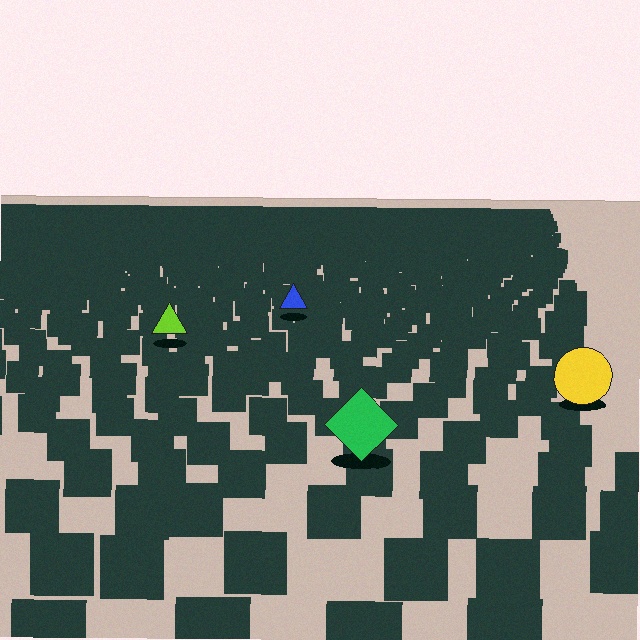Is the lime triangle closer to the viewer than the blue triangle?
Yes. The lime triangle is closer — you can tell from the texture gradient: the ground texture is coarser near it.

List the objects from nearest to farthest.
From nearest to farthest: the green diamond, the yellow circle, the lime triangle, the blue triangle.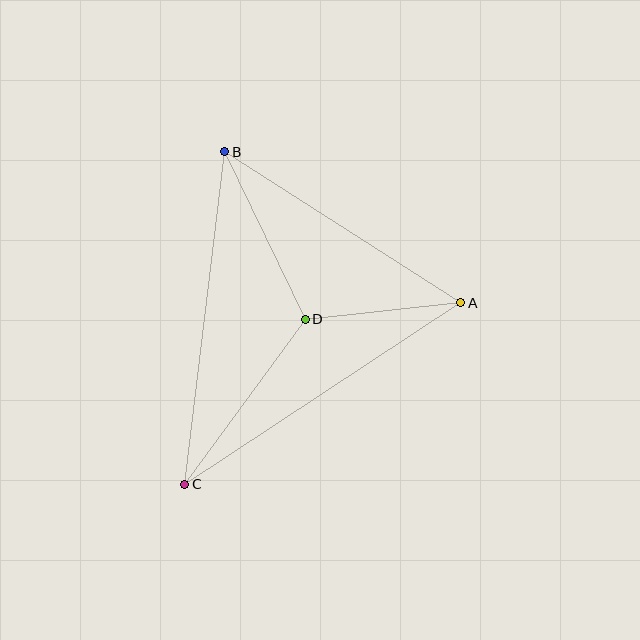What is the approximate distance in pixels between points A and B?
The distance between A and B is approximately 280 pixels.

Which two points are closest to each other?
Points A and D are closest to each other.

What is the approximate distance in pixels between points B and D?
The distance between B and D is approximately 186 pixels.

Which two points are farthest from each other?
Points B and C are farthest from each other.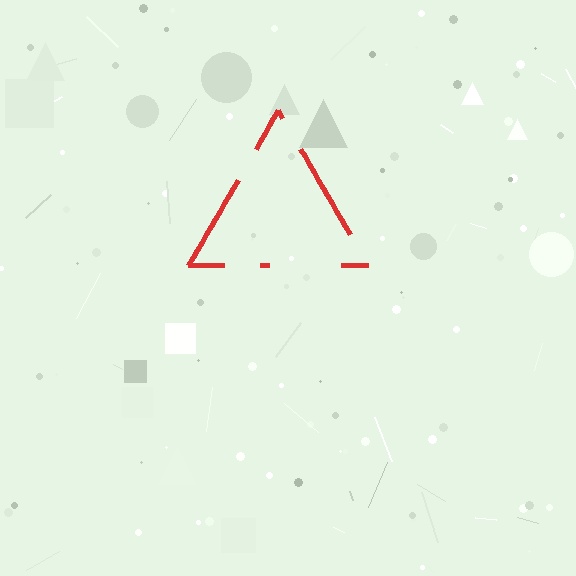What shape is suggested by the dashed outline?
The dashed outline suggests a triangle.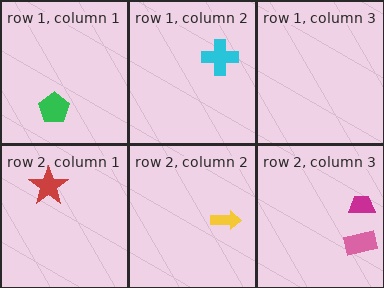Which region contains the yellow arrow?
The row 2, column 2 region.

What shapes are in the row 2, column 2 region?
The yellow arrow.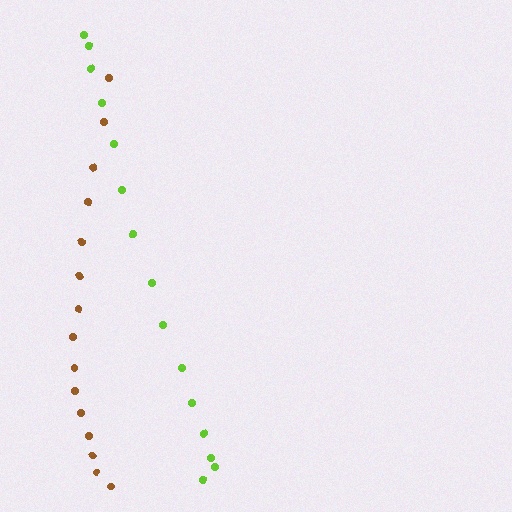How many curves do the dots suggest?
There are 2 distinct paths.